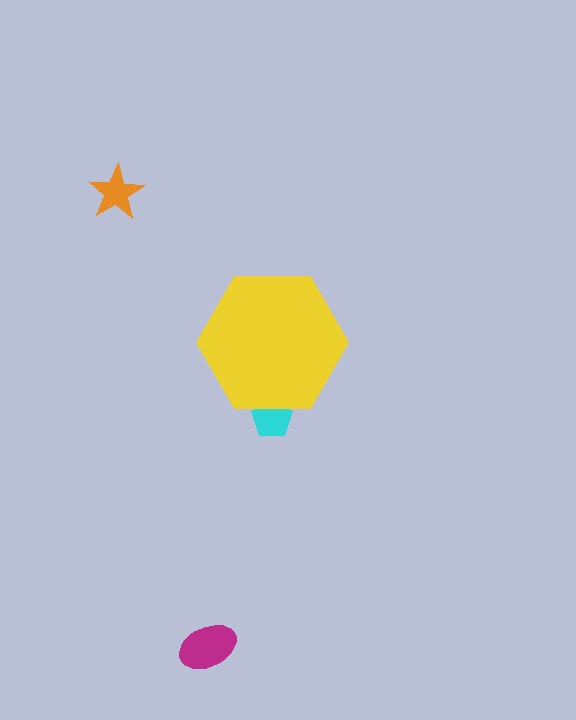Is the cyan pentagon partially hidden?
Yes, the cyan pentagon is partially hidden behind the yellow hexagon.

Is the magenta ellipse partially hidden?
No, the magenta ellipse is fully visible.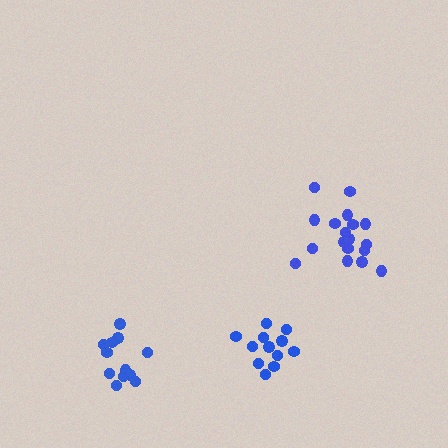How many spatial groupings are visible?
There are 3 spatial groupings.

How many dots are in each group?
Group 1: 18 dots, Group 2: 12 dots, Group 3: 13 dots (43 total).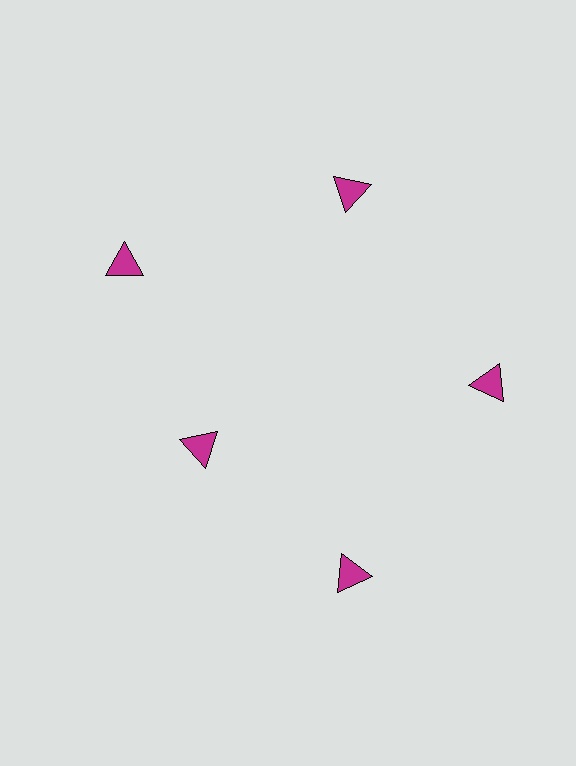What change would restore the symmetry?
The symmetry would be restored by moving it outward, back onto the ring so that all 5 triangles sit at equal angles and equal distance from the center.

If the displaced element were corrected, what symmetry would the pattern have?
It would have 5-fold rotational symmetry — the pattern would map onto itself every 72 degrees.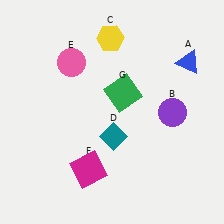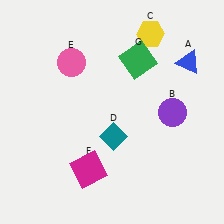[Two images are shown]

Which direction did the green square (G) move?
The green square (G) moved up.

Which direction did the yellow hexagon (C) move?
The yellow hexagon (C) moved right.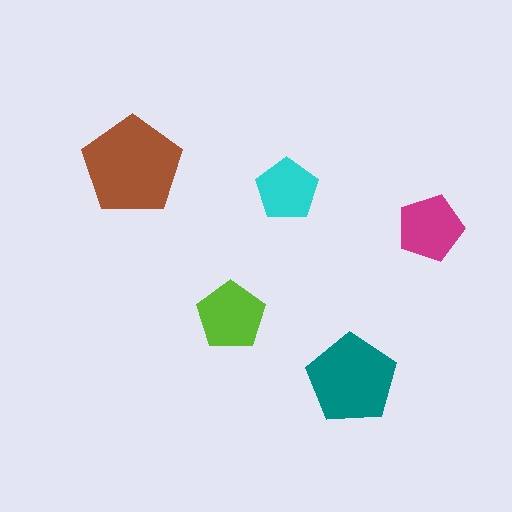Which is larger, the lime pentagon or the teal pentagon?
The teal one.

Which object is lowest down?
The teal pentagon is bottommost.